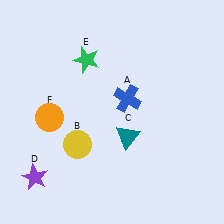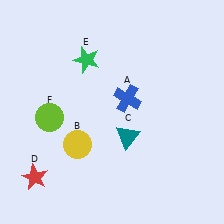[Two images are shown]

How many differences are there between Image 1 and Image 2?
There are 2 differences between the two images.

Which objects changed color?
D changed from purple to red. F changed from orange to lime.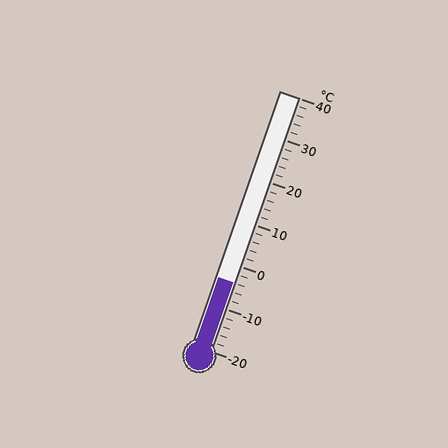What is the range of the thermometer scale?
The thermometer scale ranges from -20°C to 40°C.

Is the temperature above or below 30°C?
The temperature is below 30°C.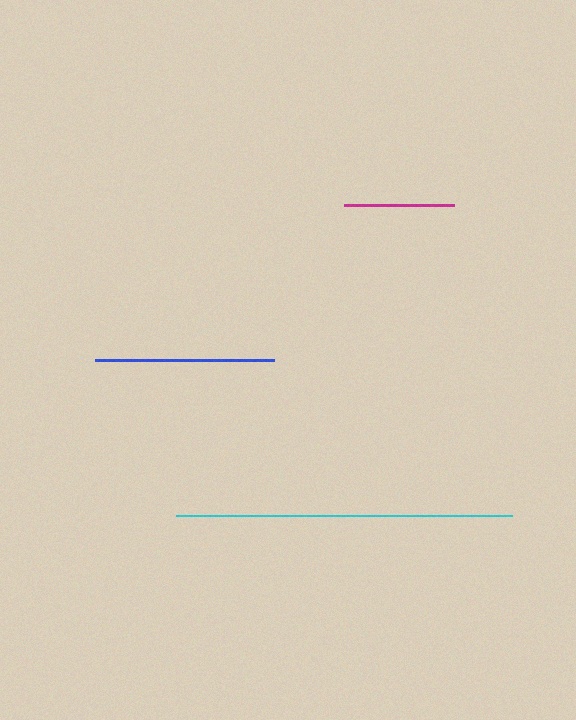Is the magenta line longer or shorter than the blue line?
The blue line is longer than the magenta line.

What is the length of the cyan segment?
The cyan segment is approximately 336 pixels long.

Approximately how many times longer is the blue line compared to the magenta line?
The blue line is approximately 1.6 times the length of the magenta line.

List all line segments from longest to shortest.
From longest to shortest: cyan, blue, magenta.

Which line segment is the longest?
The cyan line is the longest at approximately 336 pixels.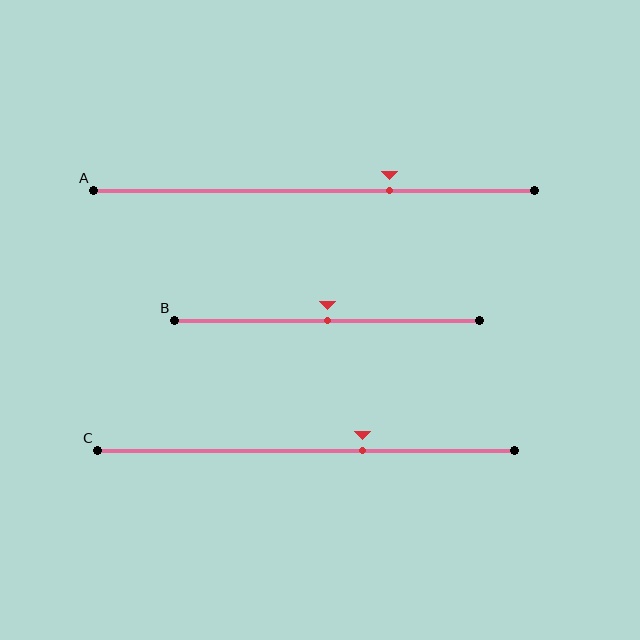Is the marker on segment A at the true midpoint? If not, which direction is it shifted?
No, the marker on segment A is shifted to the right by about 17% of the segment length.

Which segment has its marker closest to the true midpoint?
Segment B has its marker closest to the true midpoint.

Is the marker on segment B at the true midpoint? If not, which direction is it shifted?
Yes, the marker on segment B is at the true midpoint.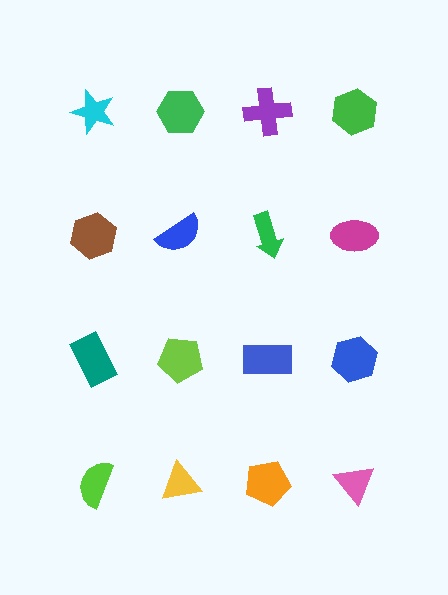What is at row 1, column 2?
A green hexagon.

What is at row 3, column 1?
A teal rectangle.